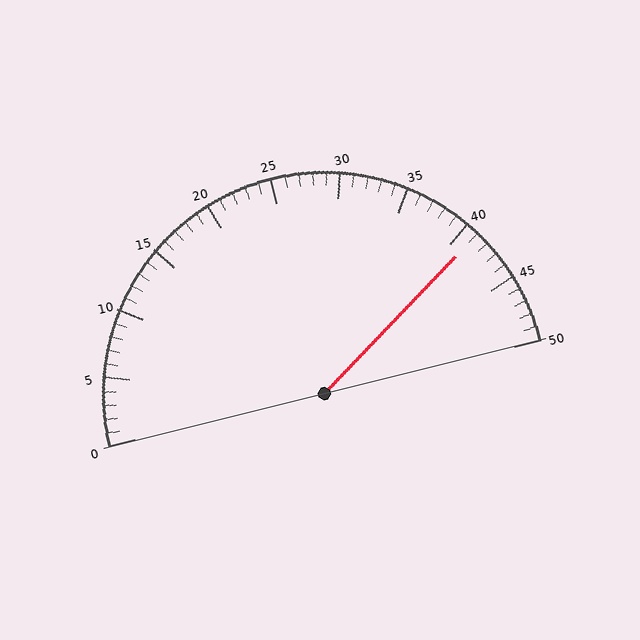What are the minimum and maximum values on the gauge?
The gauge ranges from 0 to 50.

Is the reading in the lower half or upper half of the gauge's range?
The reading is in the upper half of the range (0 to 50).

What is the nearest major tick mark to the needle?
The nearest major tick mark is 40.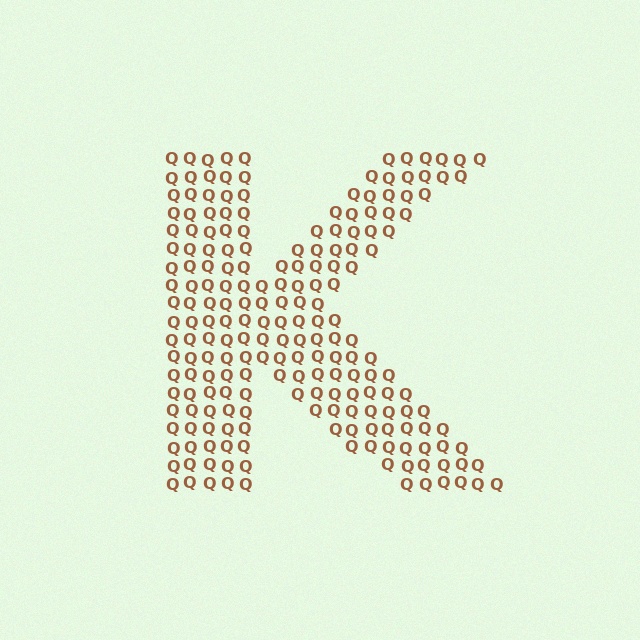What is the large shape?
The large shape is the letter K.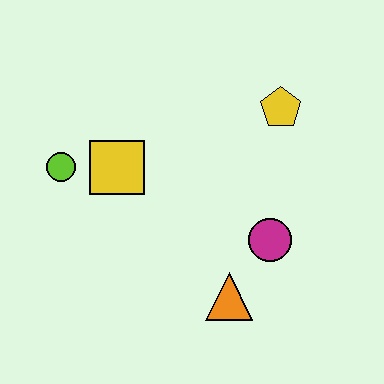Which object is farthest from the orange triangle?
The lime circle is farthest from the orange triangle.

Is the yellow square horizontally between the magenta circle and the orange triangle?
No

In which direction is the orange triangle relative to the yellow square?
The orange triangle is below the yellow square.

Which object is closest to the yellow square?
The lime circle is closest to the yellow square.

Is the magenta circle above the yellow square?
No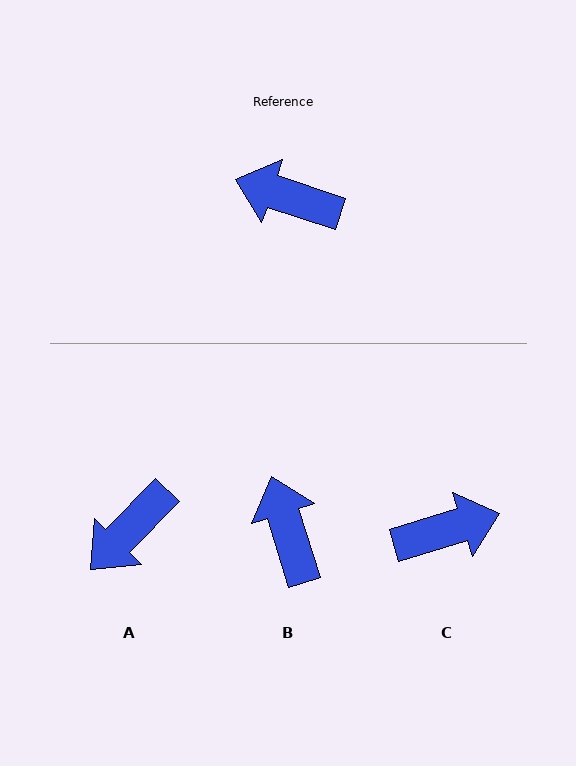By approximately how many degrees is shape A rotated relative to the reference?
Approximately 64 degrees counter-clockwise.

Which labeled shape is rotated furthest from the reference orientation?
C, about 145 degrees away.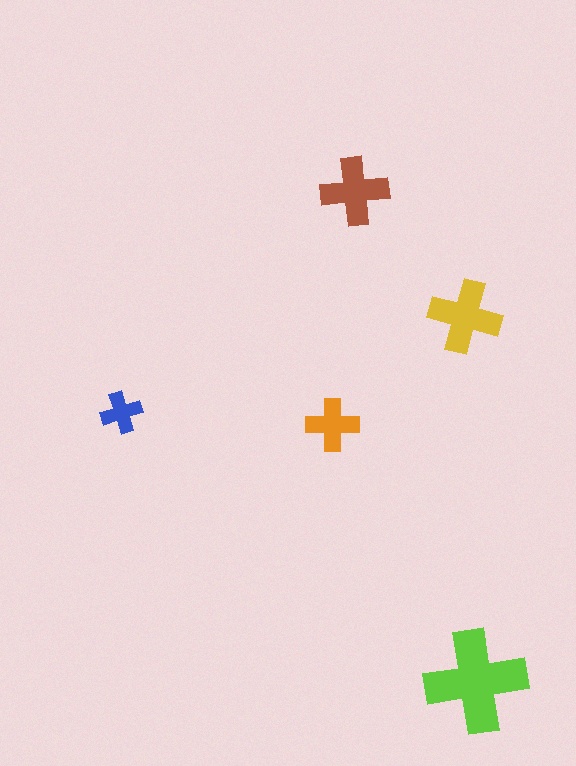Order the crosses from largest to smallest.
the lime one, the yellow one, the brown one, the orange one, the blue one.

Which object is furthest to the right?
The lime cross is rightmost.